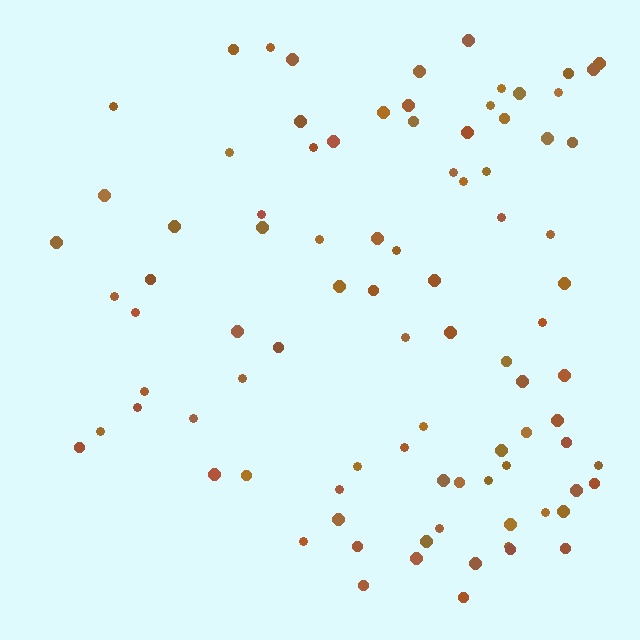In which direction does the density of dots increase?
From left to right, with the right side densest.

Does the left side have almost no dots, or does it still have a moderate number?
Still a moderate number, just noticeably fewer than the right.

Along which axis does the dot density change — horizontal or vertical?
Horizontal.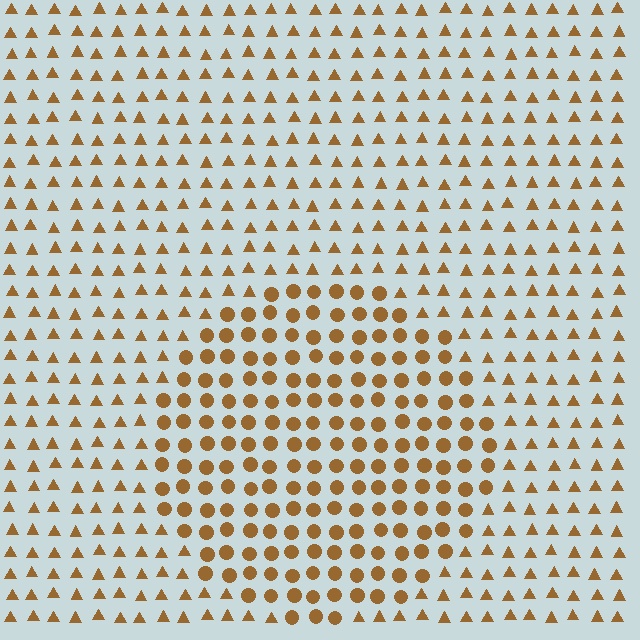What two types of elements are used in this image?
The image uses circles inside the circle region and triangles outside it.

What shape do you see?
I see a circle.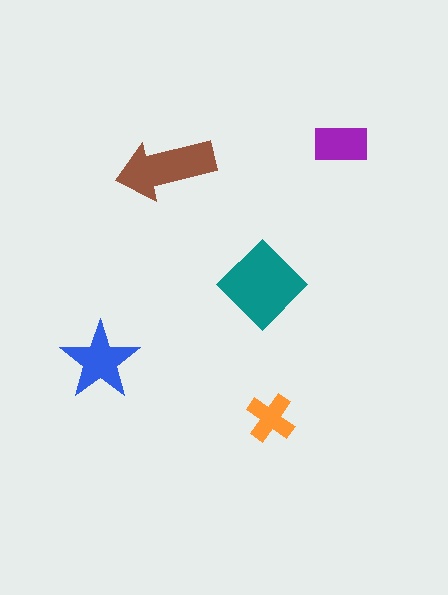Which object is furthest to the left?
The blue star is leftmost.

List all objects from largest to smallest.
The teal diamond, the brown arrow, the blue star, the purple rectangle, the orange cross.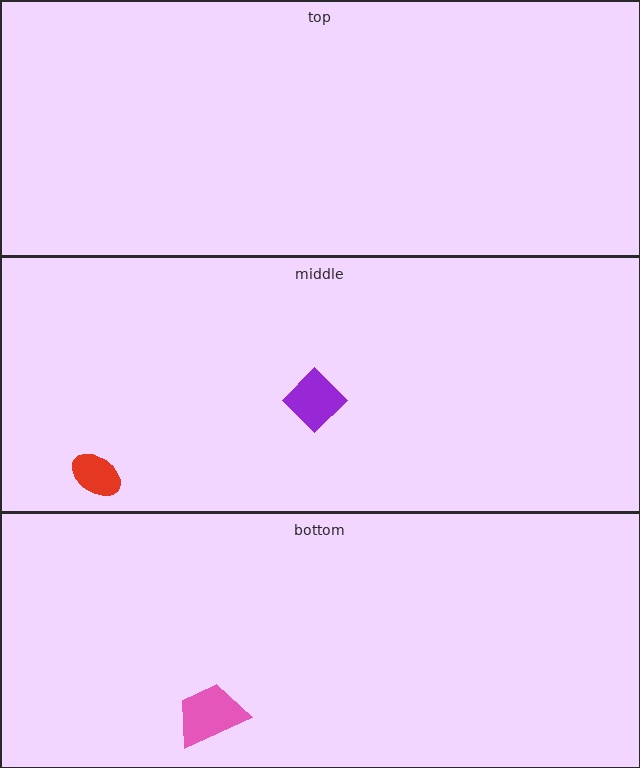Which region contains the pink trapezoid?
The bottom region.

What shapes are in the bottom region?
The pink trapezoid.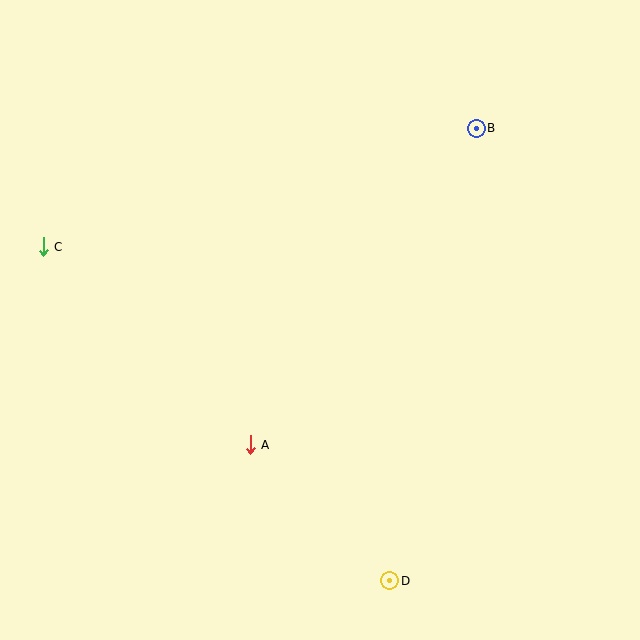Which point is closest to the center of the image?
Point A at (250, 445) is closest to the center.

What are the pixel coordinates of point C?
Point C is at (43, 247).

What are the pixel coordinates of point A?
Point A is at (250, 445).